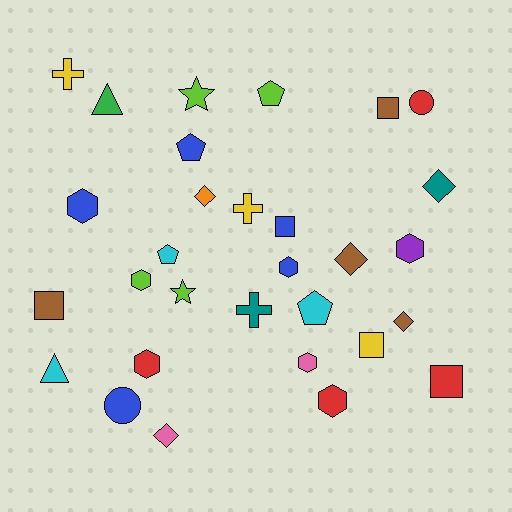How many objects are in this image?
There are 30 objects.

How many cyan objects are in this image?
There are 3 cyan objects.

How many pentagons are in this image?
There are 4 pentagons.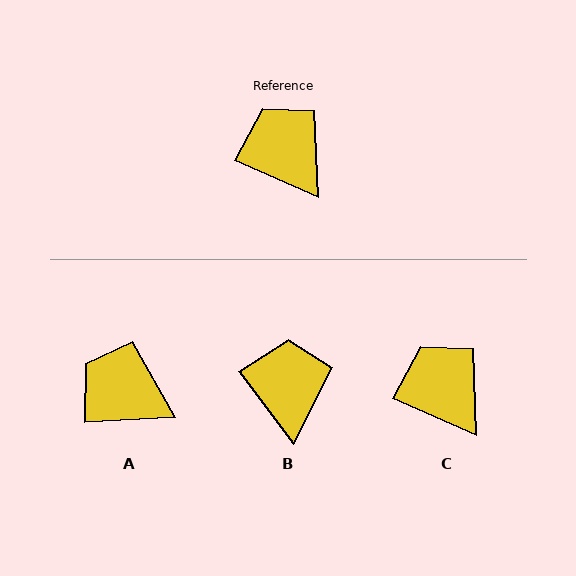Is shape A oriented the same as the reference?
No, it is off by about 27 degrees.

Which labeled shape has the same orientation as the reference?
C.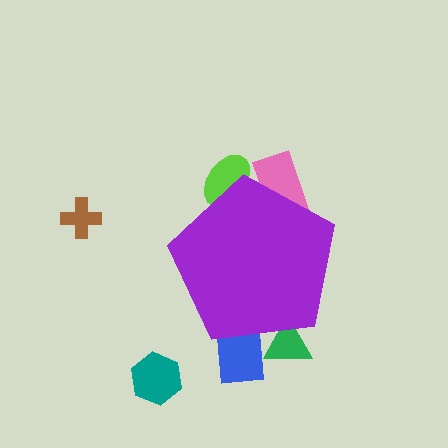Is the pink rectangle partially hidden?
Yes, the pink rectangle is partially hidden behind the purple pentagon.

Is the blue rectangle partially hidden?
Yes, the blue rectangle is partially hidden behind the purple pentagon.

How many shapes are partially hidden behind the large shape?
4 shapes are partially hidden.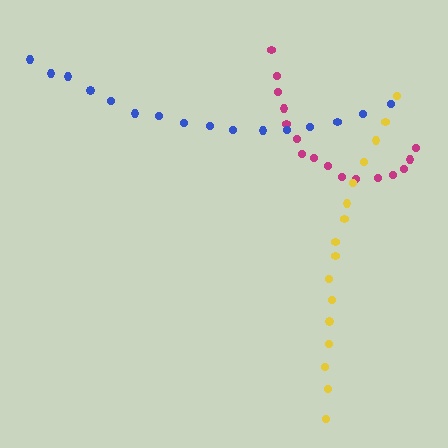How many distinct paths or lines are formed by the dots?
There are 3 distinct paths.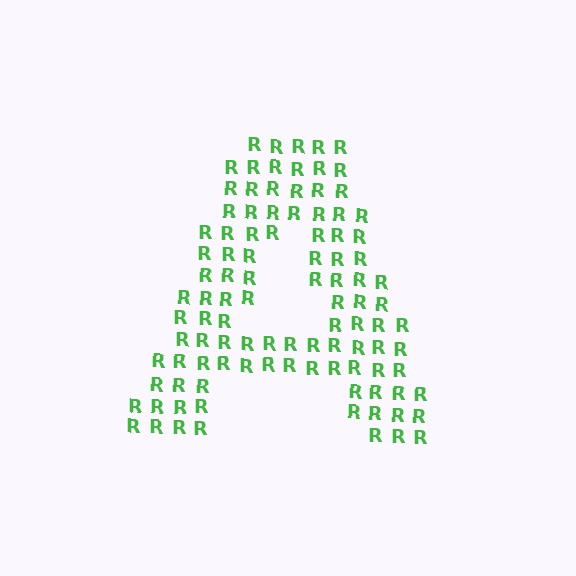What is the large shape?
The large shape is the letter A.